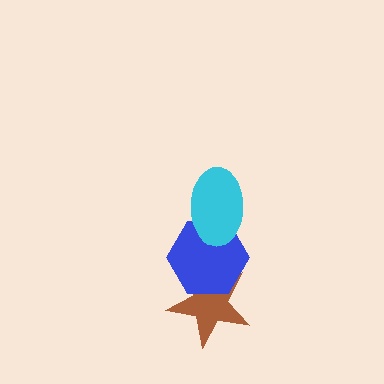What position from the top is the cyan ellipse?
The cyan ellipse is 1st from the top.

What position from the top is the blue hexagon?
The blue hexagon is 2nd from the top.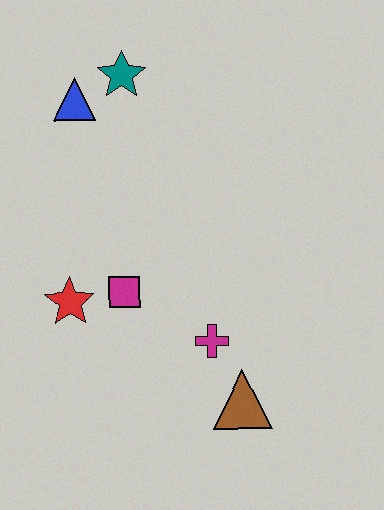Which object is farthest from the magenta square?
The teal star is farthest from the magenta square.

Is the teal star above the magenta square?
Yes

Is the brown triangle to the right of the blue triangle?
Yes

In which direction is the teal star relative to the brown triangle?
The teal star is above the brown triangle.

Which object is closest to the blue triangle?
The teal star is closest to the blue triangle.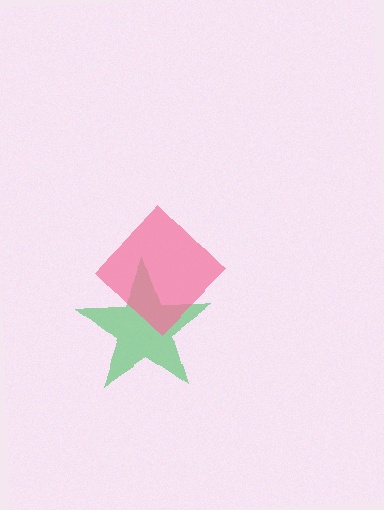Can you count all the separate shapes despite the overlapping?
Yes, there are 2 separate shapes.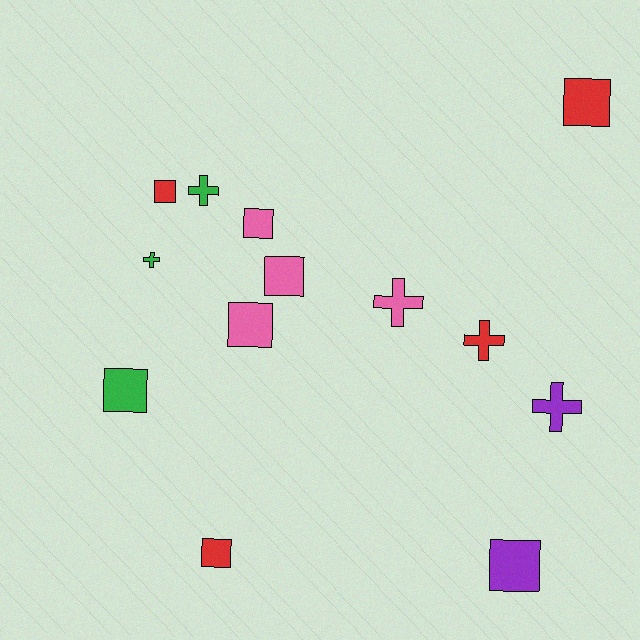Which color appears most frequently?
Red, with 4 objects.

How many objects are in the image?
There are 13 objects.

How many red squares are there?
There are 3 red squares.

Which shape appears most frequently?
Square, with 8 objects.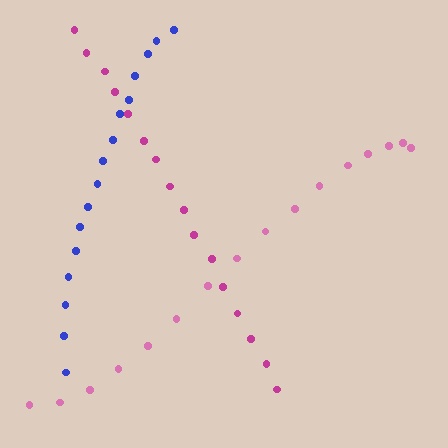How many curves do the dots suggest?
There are 3 distinct paths.